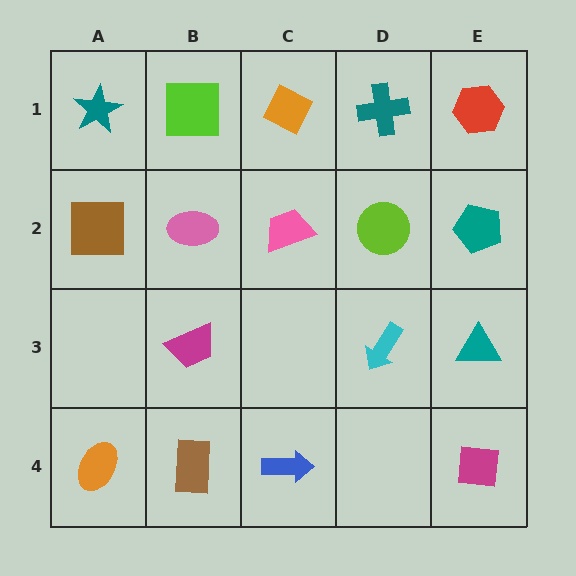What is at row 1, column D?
A teal cross.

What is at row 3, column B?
A magenta trapezoid.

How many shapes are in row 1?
5 shapes.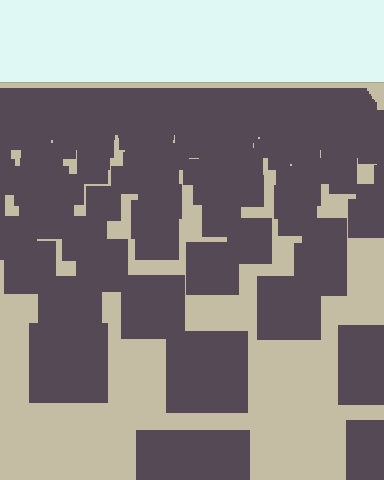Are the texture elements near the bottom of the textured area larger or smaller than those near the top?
Larger. Near the bottom, elements are closer to the viewer and appear at a bigger on-screen size.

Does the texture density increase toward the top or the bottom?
Density increases toward the top.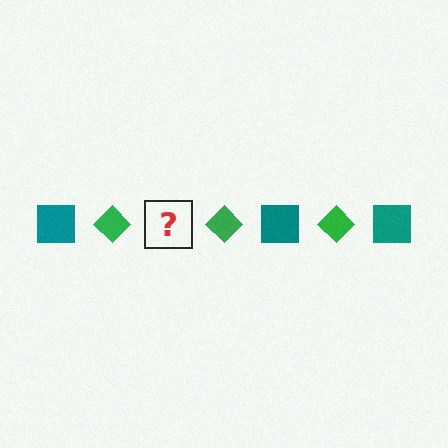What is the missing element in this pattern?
The missing element is a teal square.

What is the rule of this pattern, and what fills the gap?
The rule is that the pattern alternates between teal square and green diamond. The gap should be filled with a teal square.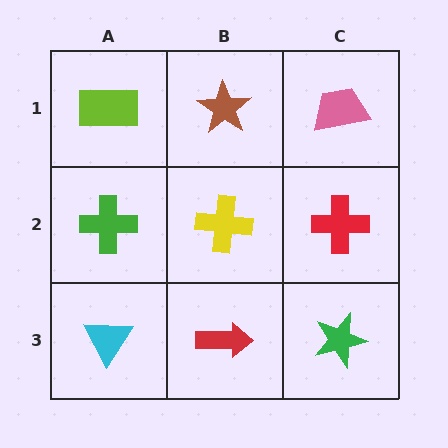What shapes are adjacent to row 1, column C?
A red cross (row 2, column C), a brown star (row 1, column B).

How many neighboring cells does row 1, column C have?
2.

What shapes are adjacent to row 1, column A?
A green cross (row 2, column A), a brown star (row 1, column B).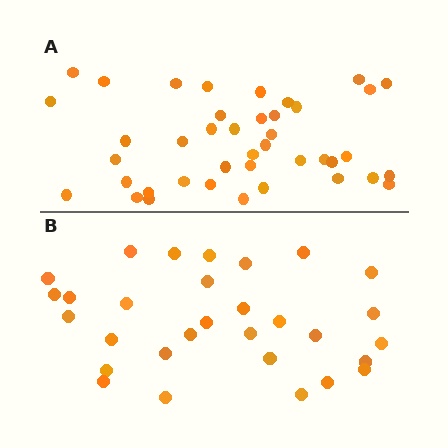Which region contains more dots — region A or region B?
Region A (the top region) has more dots.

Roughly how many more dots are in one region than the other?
Region A has roughly 12 or so more dots than region B.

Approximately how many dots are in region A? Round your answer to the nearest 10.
About 40 dots. (The exact count is 41, which rounds to 40.)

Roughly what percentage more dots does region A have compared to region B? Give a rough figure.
About 35% more.